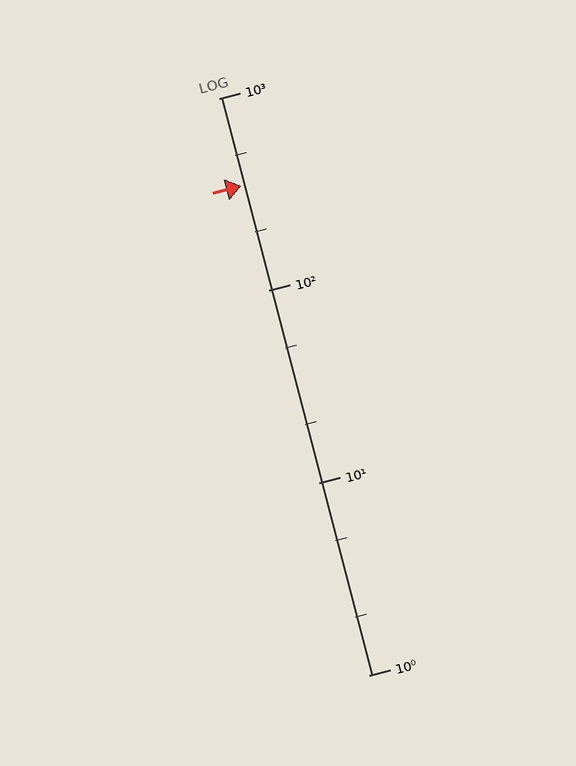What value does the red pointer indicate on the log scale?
The pointer indicates approximately 350.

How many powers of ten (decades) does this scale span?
The scale spans 3 decades, from 1 to 1000.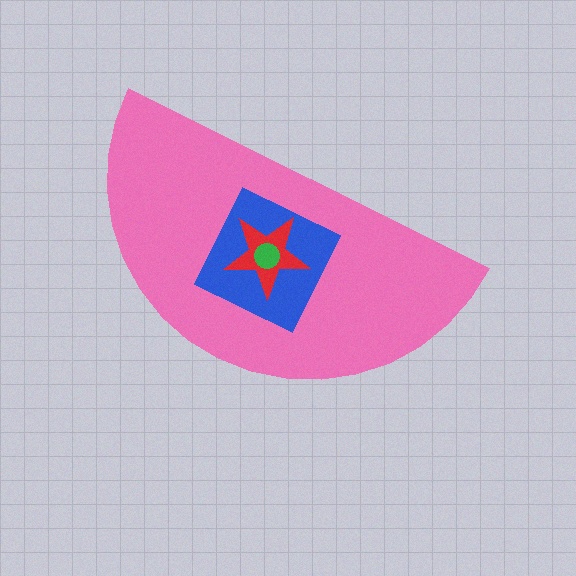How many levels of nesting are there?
4.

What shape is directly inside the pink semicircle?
The blue diamond.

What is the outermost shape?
The pink semicircle.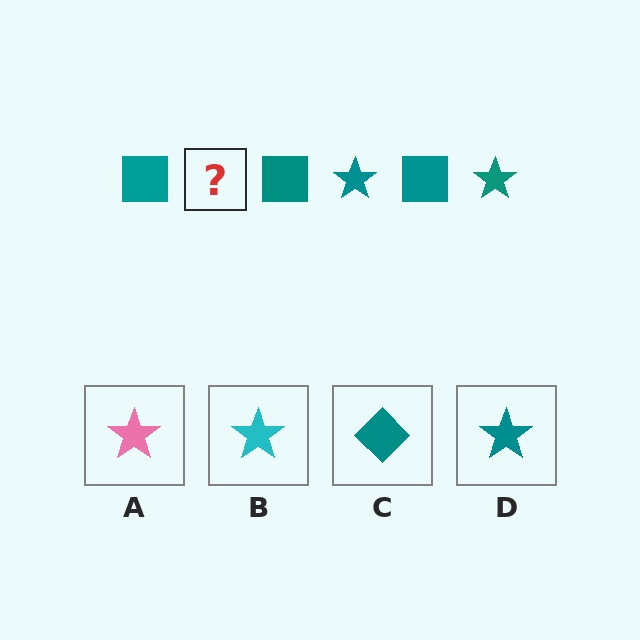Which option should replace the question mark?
Option D.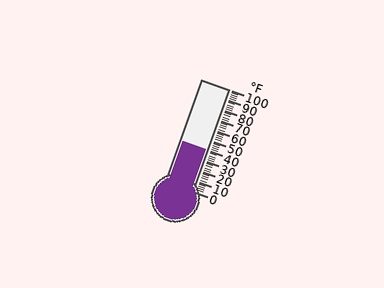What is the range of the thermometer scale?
The thermometer scale ranges from 0°F to 100°F.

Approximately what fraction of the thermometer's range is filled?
The thermometer is filled to approximately 40% of its range.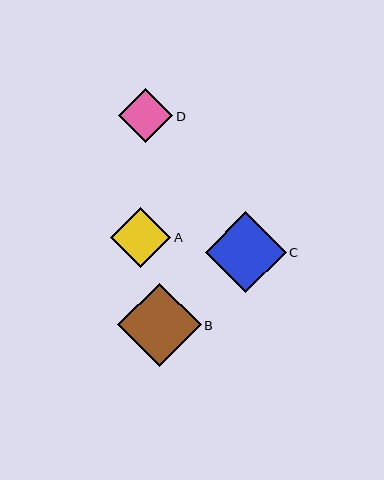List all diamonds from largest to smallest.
From largest to smallest: B, C, A, D.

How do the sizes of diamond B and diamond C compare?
Diamond B and diamond C are approximately the same size.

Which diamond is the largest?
Diamond B is the largest with a size of approximately 84 pixels.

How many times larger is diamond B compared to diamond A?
Diamond B is approximately 1.4 times the size of diamond A.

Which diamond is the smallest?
Diamond D is the smallest with a size of approximately 54 pixels.